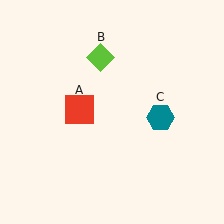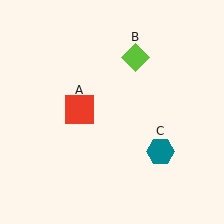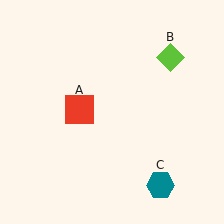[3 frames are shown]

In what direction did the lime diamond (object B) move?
The lime diamond (object B) moved right.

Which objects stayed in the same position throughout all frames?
Red square (object A) remained stationary.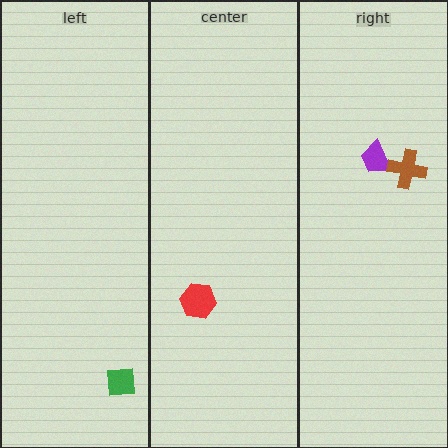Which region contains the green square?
The left region.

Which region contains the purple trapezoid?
The right region.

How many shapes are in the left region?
1.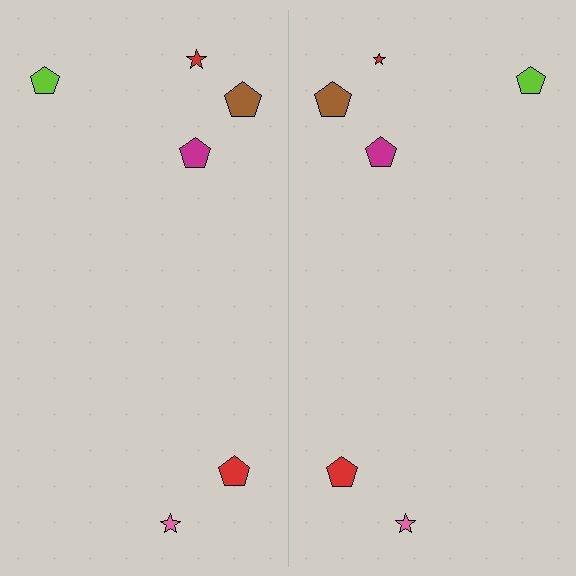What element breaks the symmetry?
The red star on the right side has a different size than its mirror counterpart.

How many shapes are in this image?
There are 12 shapes in this image.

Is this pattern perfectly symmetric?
No, the pattern is not perfectly symmetric. The red star on the right side has a different size than its mirror counterpart.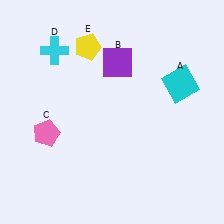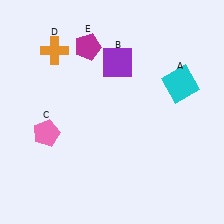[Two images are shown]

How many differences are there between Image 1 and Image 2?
There are 2 differences between the two images.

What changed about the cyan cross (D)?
In Image 1, D is cyan. In Image 2, it changed to orange.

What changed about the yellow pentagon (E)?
In Image 1, E is yellow. In Image 2, it changed to magenta.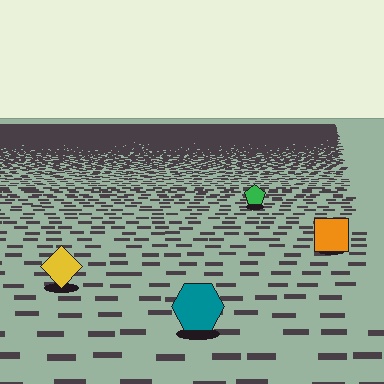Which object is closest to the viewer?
The teal hexagon is closest. The texture marks near it are larger and more spread out.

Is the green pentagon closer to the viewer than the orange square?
No. The orange square is closer — you can tell from the texture gradient: the ground texture is coarser near it.